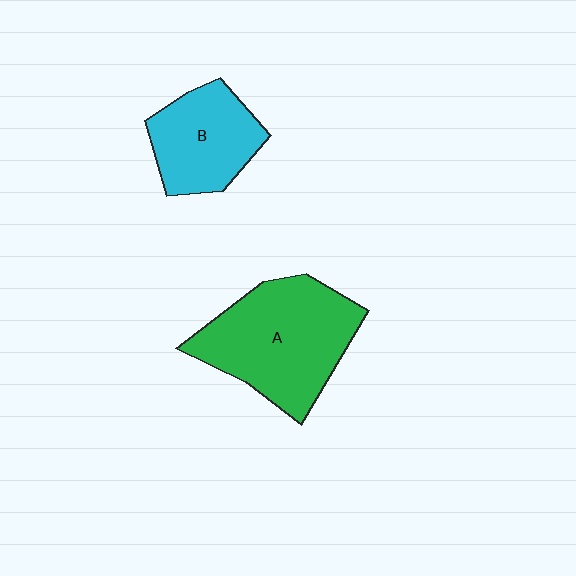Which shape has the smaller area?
Shape B (cyan).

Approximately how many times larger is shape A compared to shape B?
Approximately 1.6 times.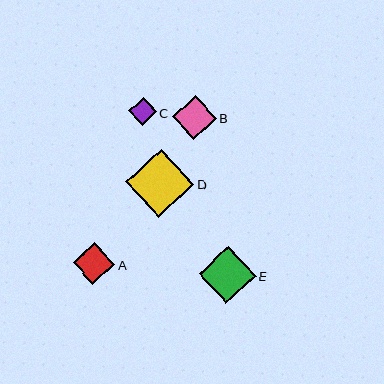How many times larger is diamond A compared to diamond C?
Diamond A is approximately 1.5 times the size of diamond C.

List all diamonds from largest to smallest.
From largest to smallest: D, E, B, A, C.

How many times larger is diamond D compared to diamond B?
Diamond D is approximately 1.5 times the size of diamond B.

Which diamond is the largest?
Diamond D is the largest with a size of approximately 68 pixels.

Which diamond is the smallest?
Diamond C is the smallest with a size of approximately 28 pixels.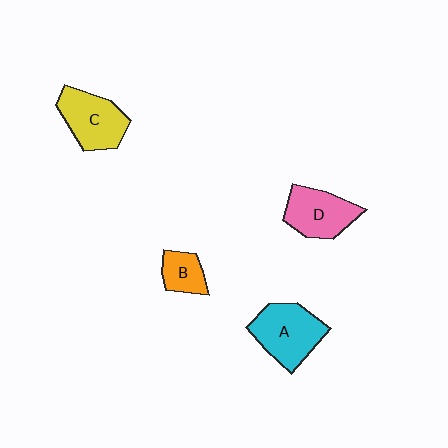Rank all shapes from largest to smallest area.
From largest to smallest: A (cyan), C (yellow), D (pink), B (orange).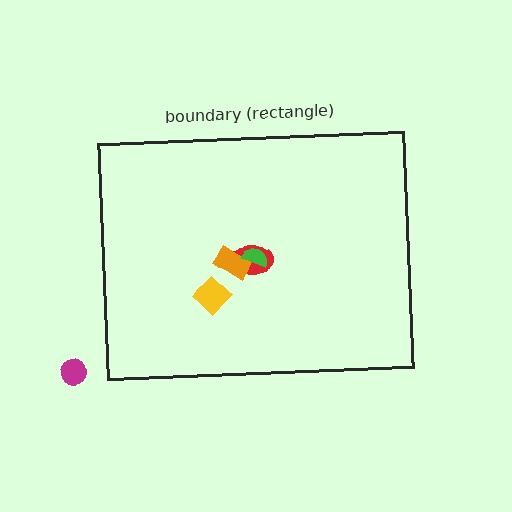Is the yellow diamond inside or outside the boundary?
Inside.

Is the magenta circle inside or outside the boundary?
Outside.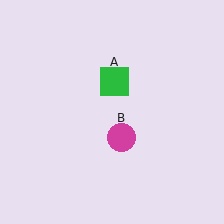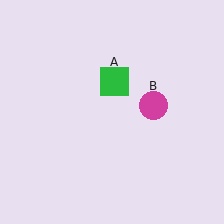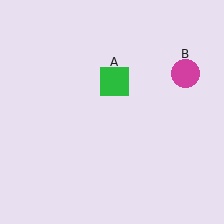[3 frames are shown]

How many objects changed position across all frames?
1 object changed position: magenta circle (object B).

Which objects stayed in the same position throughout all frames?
Green square (object A) remained stationary.